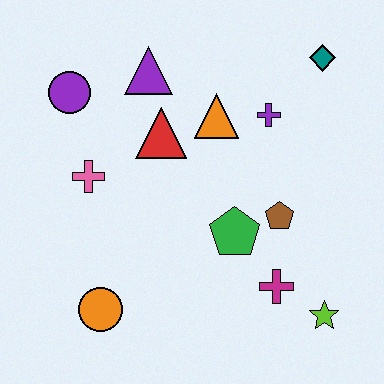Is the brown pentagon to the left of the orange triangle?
No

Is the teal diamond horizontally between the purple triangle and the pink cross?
No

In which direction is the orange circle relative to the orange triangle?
The orange circle is below the orange triangle.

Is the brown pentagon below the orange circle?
No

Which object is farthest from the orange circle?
The teal diamond is farthest from the orange circle.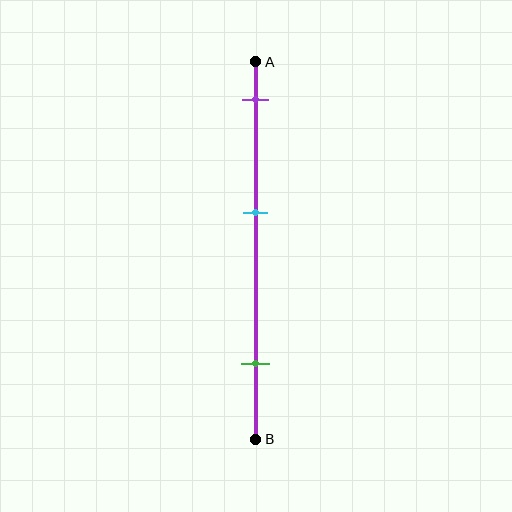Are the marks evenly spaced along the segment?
Yes, the marks are approximately evenly spaced.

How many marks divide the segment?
There are 3 marks dividing the segment.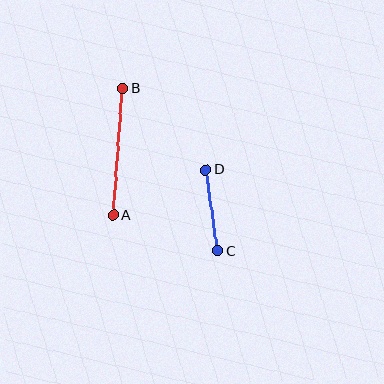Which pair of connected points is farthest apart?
Points A and B are farthest apart.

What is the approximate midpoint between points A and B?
The midpoint is at approximately (118, 152) pixels.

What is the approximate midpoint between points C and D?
The midpoint is at approximately (212, 210) pixels.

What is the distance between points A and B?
The distance is approximately 127 pixels.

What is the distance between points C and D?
The distance is approximately 82 pixels.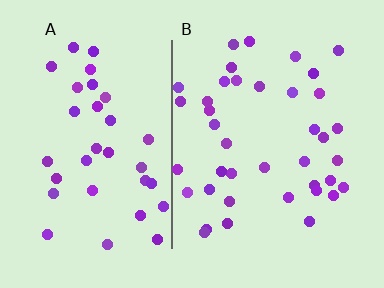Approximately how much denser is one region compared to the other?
Approximately 1.1× — region B over region A.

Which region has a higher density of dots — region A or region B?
B (the right).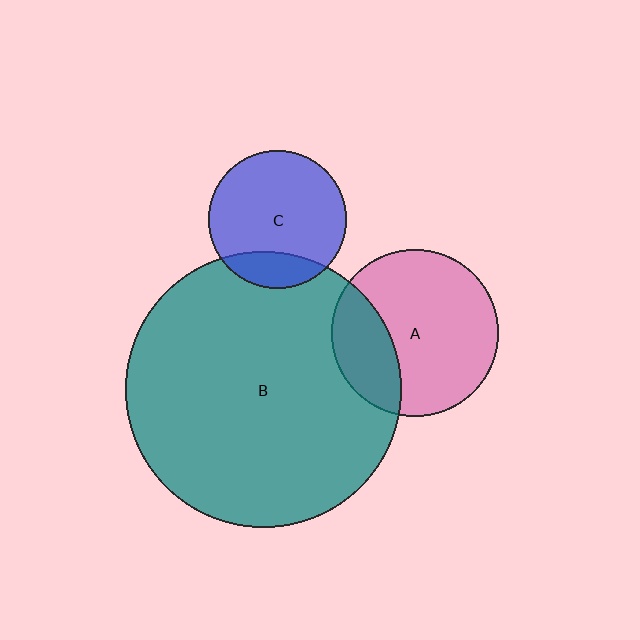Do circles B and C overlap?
Yes.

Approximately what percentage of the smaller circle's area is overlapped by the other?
Approximately 20%.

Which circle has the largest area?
Circle B (teal).